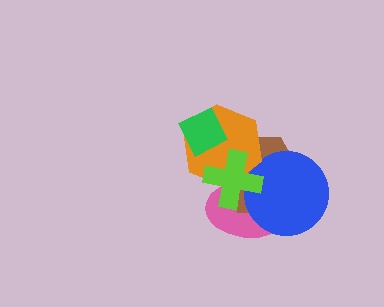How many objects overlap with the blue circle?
3 objects overlap with the blue circle.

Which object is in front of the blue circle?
The lime cross is in front of the blue circle.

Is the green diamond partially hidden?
No, no other shape covers it.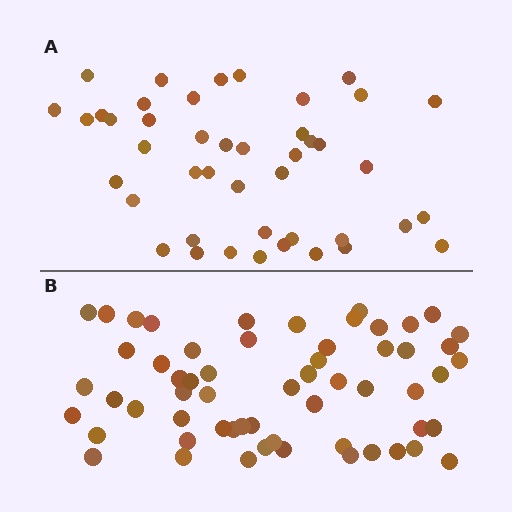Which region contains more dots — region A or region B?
Region B (the bottom region) has more dots.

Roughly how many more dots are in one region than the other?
Region B has approximately 15 more dots than region A.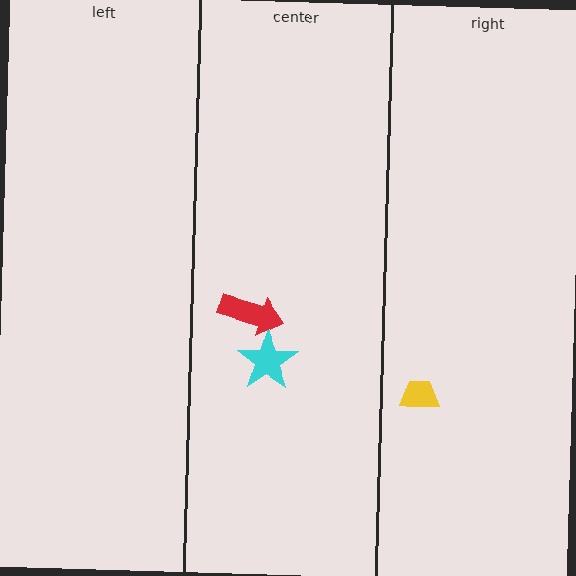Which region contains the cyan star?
The center region.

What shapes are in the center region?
The cyan star, the red arrow.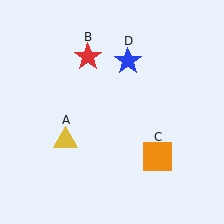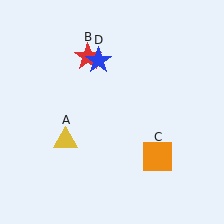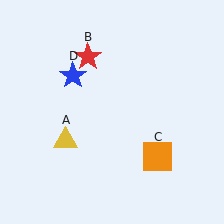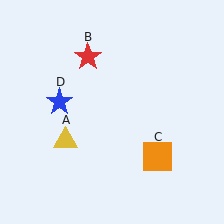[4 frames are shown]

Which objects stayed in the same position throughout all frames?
Yellow triangle (object A) and red star (object B) and orange square (object C) remained stationary.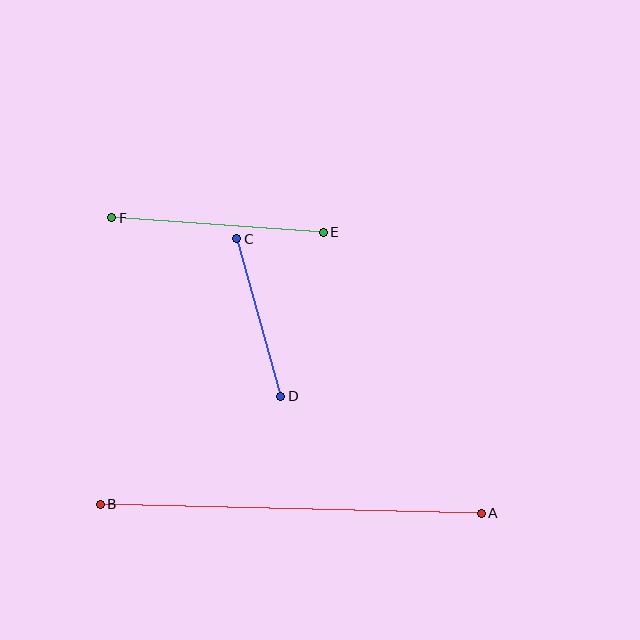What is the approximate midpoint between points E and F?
The midpoint is at approximately (217, 225) pixels.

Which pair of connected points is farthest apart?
Points A and B are farthest apart.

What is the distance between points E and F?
The distance is approximately 212 pixels.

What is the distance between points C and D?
The distance is approximately 163 pixels.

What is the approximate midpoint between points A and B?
The midpoint is at approximately (291, 509) pixels.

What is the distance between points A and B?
The distance is approximately 382 pixels.